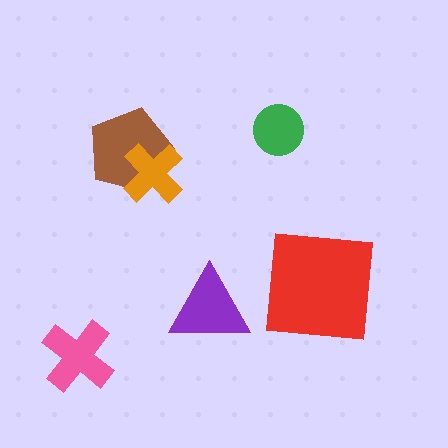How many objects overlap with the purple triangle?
0 objects overlap with the purple triangle.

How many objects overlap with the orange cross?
1 object overlaps with the orange cross.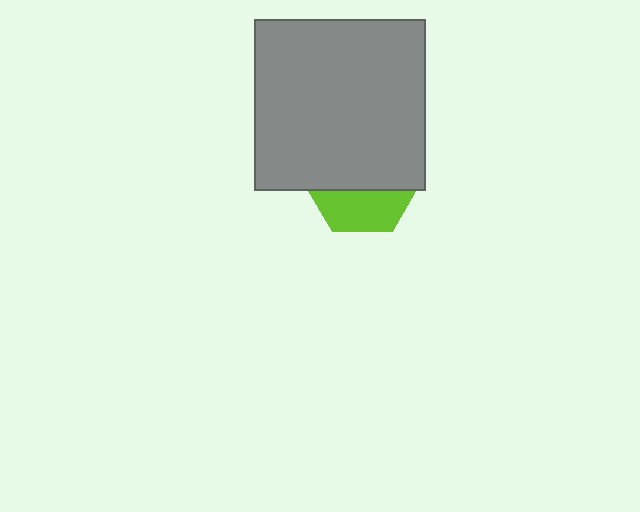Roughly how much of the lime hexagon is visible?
A small part of it is visible (roughly 35%).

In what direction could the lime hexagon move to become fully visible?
The lime hexagon could move down. That would shift it out from behind the gray square entirely.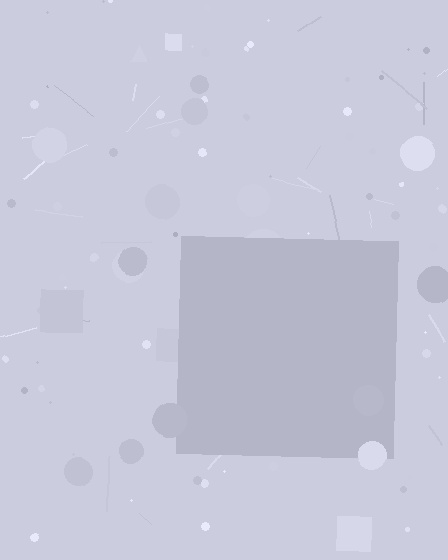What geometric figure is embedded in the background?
A square is embedded in the background.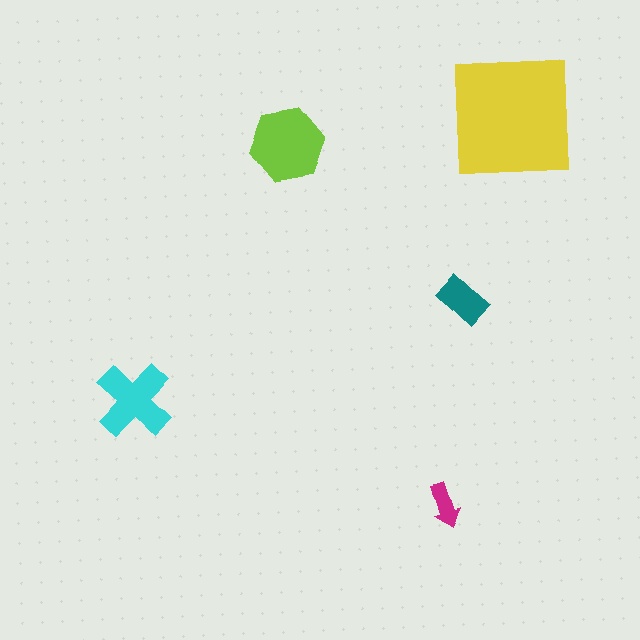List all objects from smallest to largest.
The magenta arrow, the teal rectangle, the cyan cross, the lime hexagon, the yellow square.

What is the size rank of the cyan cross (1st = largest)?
3rd.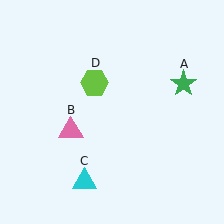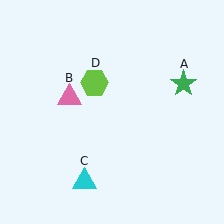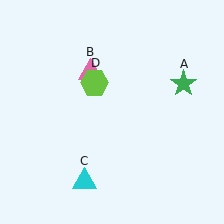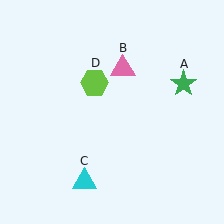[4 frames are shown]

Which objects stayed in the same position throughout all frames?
Green star (object A) and cyan triangle (object C) and lime hexagon (object D) remained stationary.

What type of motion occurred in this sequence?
The pink triangle (object B) rotated clockwise around the center of the scene.